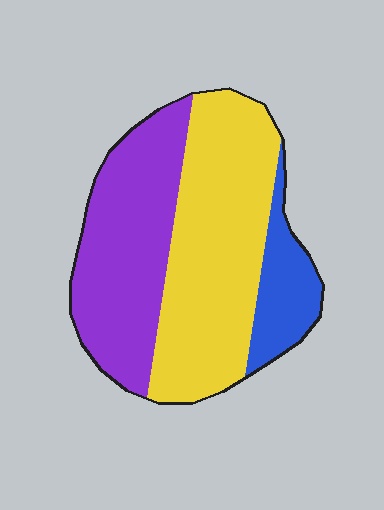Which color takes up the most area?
Yellow, at roughly 50%.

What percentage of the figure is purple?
Purple covers roughly 40% of the figure.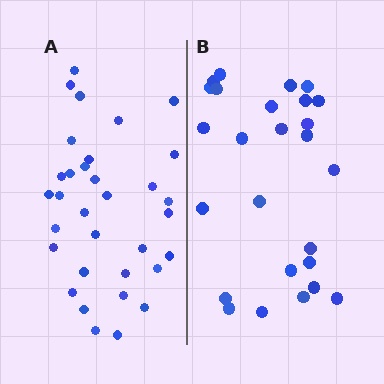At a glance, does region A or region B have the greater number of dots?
Region A (the left region) has more dots.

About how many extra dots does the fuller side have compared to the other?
Region A has roughly 8 or so more dots than region B.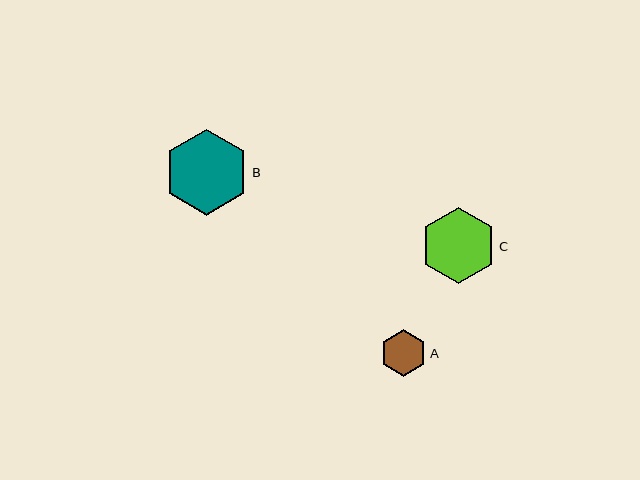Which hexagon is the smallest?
Hexagon A is the smallest with a size of approximately 47 pixels.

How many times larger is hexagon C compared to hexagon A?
Hexagon C is approximately 1.6 times the size of hexagon A.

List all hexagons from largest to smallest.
From largest to smallest: B, C, A.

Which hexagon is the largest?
Hexagon B is the largest with a size of approximately 86 pixels.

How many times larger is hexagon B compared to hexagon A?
Hexagon B is approximately 1.8 times the size of hexagon A.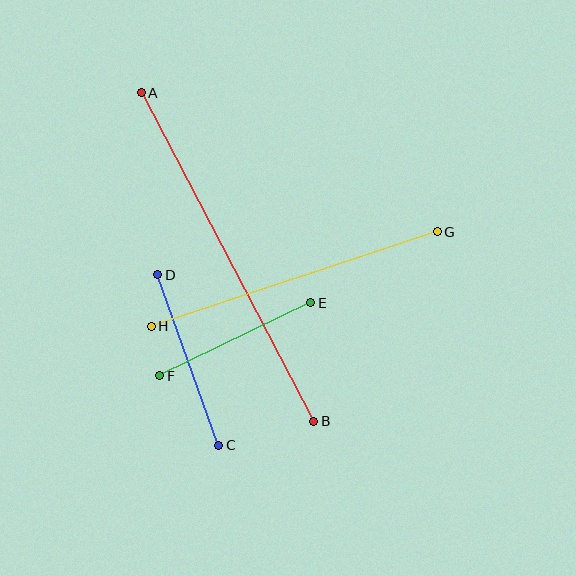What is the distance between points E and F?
The distance is approximately 167 pixels.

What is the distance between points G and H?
The distance is approximately 301 pixels.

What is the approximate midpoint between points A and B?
The midpoint is at approximately (228, 257) pixels.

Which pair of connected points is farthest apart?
Points A and B are farthest apart.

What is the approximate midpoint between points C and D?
The midpoint is at approximately (188, 360) pixels.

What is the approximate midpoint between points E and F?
The midpoint is at approximately (235, 339) pixels.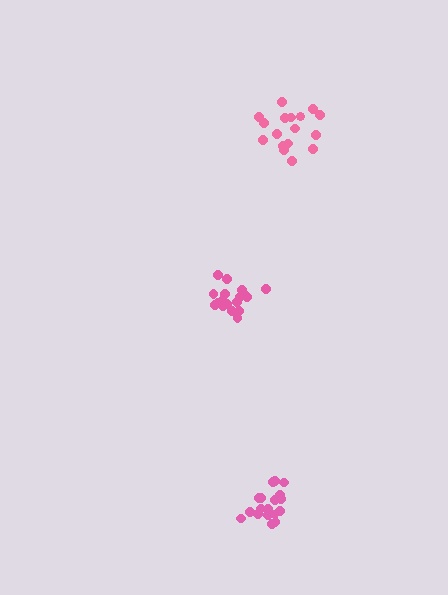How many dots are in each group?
Group 1: 17 dots, Group 2: 19 dots, Group 3: 19 dots (55 total).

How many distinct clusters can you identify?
There are 3 distinct clusters.